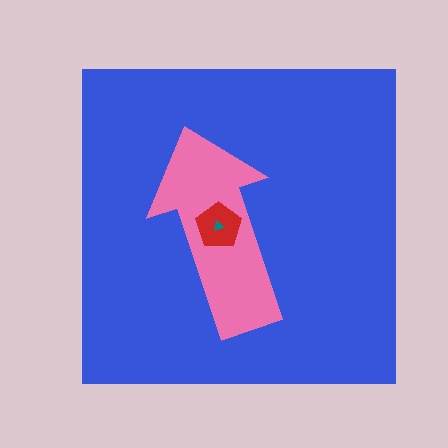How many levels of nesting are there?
4.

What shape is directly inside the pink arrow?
The red pentagon.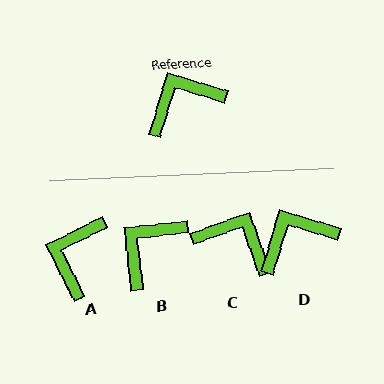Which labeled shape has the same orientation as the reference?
D.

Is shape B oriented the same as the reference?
No, it is off by about 24 degrees.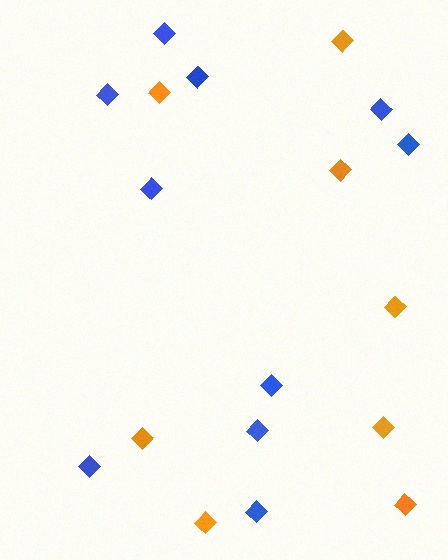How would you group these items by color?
There are 2 groups: one group of orange diamonds (8) and one group of blue diamonds (10).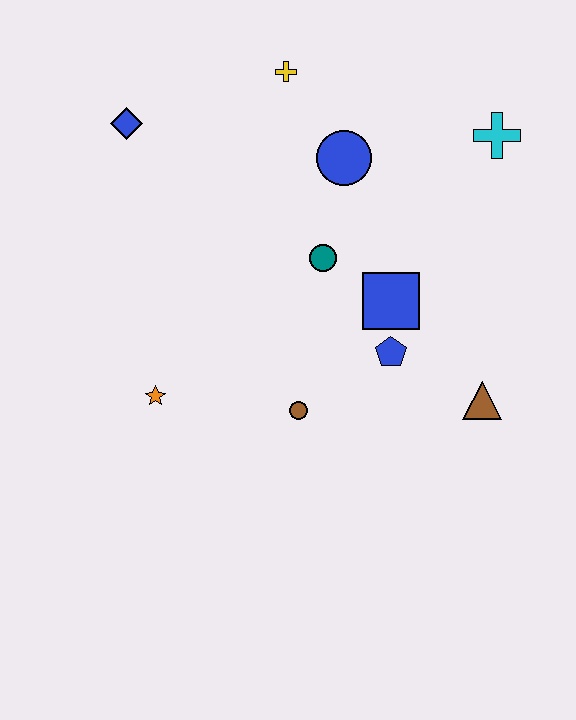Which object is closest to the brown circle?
The blue pentagon is closest to the brown circle.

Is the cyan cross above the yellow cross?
No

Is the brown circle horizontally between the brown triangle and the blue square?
No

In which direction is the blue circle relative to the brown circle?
The blue circle is above the brown circle.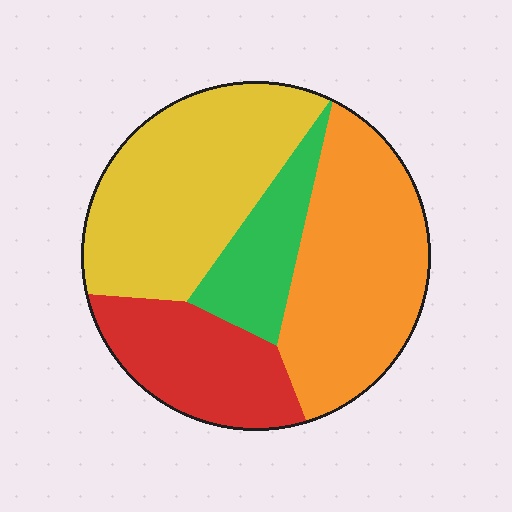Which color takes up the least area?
Green, at roughly 15%.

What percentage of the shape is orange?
Orange covers around 35% of the shape.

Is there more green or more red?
Red.